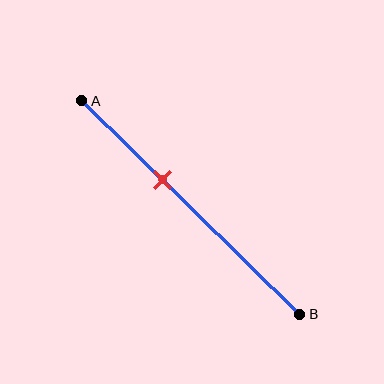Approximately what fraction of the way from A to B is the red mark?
The red mark is approximately 35% of the way from A to B.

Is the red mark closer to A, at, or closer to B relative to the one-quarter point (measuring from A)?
The red mark is closer to point B than the one-quarter point of segment AB.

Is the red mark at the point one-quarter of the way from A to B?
No, the mark is at about 35% from A, not at the 25% one-quarter point.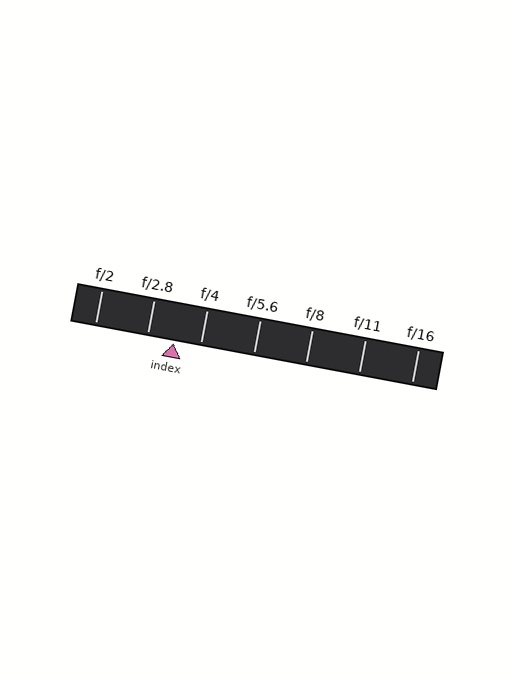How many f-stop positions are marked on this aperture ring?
There are 7 f-stop positions marked.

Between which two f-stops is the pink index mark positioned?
The index mark is between f/2.8 and f/4.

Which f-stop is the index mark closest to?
The index mark is closest to f/2.8.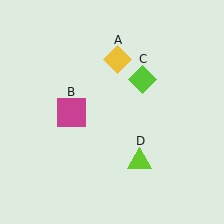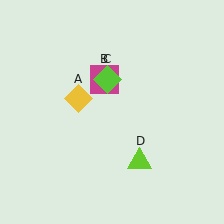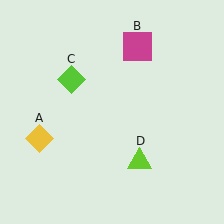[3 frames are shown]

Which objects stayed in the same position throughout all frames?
Lime triangle (object D) remained stationary.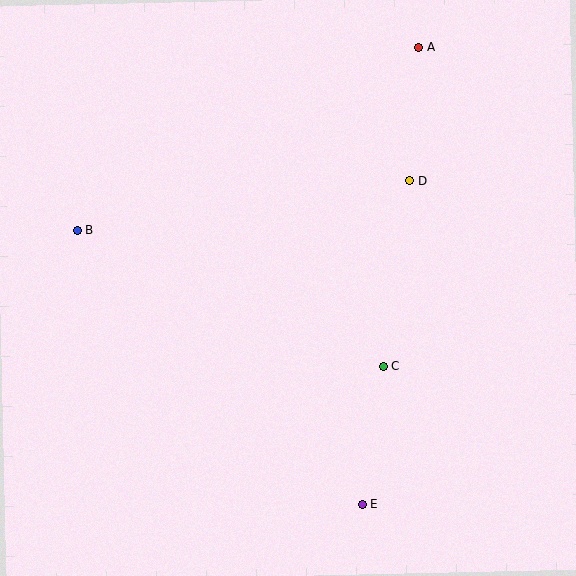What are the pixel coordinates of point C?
Point C is at (383, 366).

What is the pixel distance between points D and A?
The distance between D and A is 134 pixels.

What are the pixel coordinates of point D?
Point D is at (409, 181).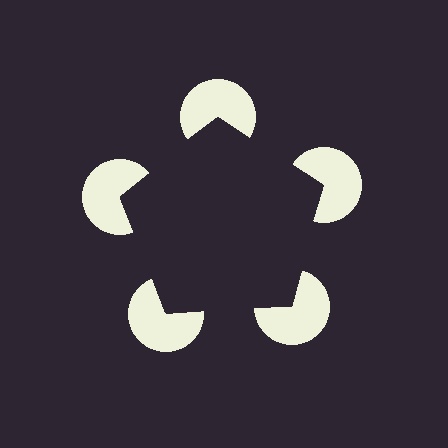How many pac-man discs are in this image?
There are 5 — one at each vertex of the illusory pentagon.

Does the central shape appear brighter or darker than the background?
It typically appears slightly darker than the background, even though no actual brightness change is drawn.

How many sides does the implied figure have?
5 sides.